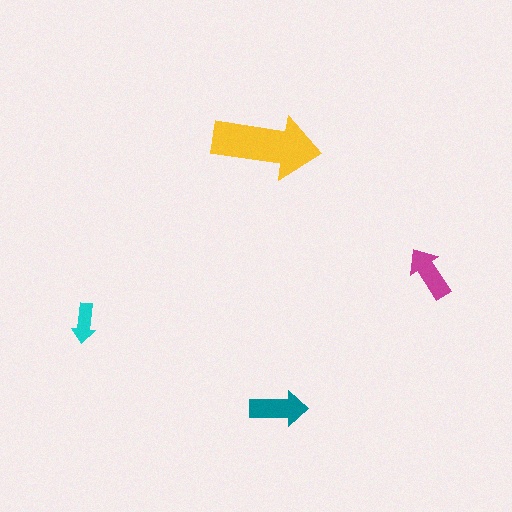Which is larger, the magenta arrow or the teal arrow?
The teal one.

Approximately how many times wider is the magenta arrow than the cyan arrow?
About 1.5 times wider.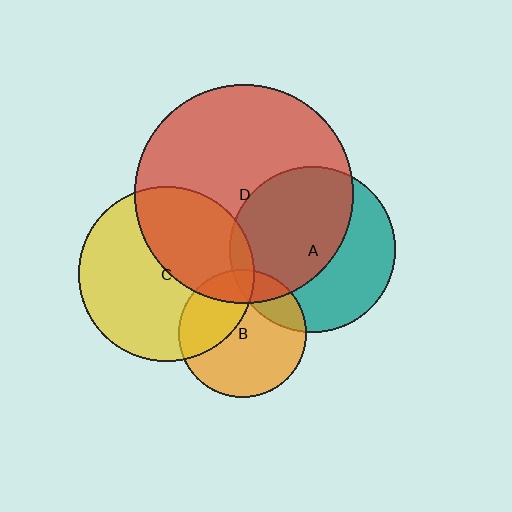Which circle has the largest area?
Circle D (red).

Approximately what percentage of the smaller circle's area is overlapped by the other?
Approximately 55%.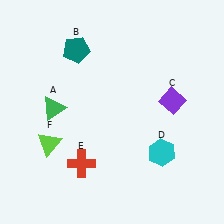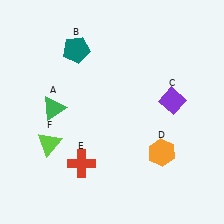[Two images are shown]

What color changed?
The hexagon (D) changed from cyan in Image 1 to orange in Image 2.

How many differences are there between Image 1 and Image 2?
There is 1 difference between the two images.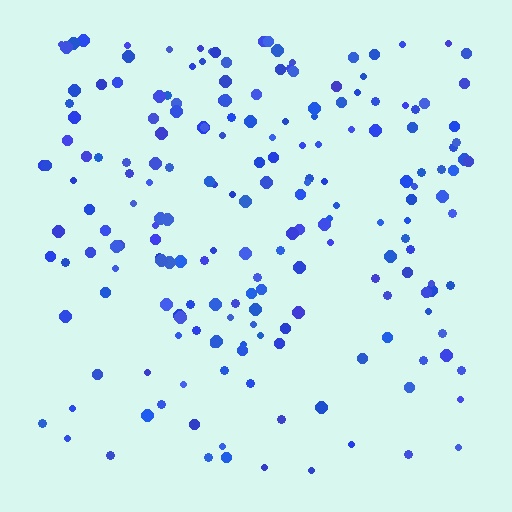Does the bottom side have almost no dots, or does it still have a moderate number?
Still a moderate number, just noticeably fewer than the top.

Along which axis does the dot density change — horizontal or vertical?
Vertical.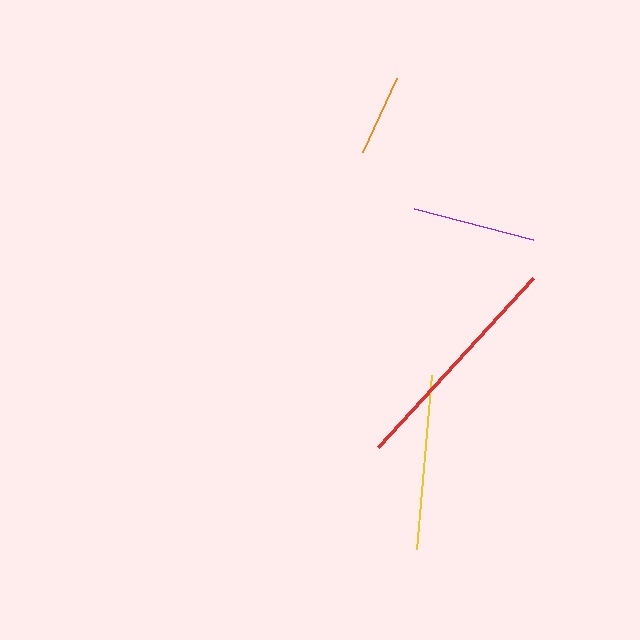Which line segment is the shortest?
The orange line is the shortest at approximately 81 pixels.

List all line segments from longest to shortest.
From longest to shortest: red, yellow, purple, orange.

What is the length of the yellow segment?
The yellow segment is approximately 175 pixels long.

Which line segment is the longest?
The red line is the longest at approximately 230 pixels.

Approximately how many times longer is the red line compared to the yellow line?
The red line is approximately 1.3 times the length of the yellow line.